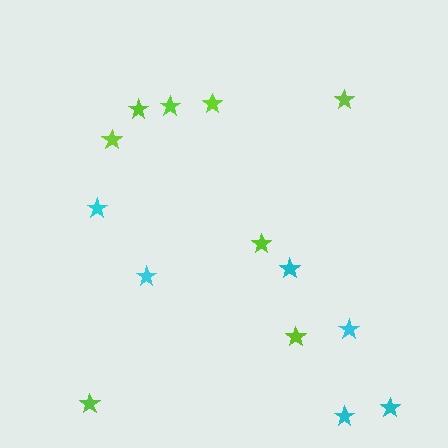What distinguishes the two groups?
There are 2 groups: one group of cyan stars (6) and one group of lime stars (8).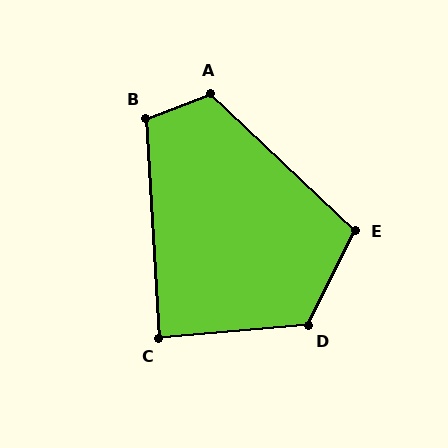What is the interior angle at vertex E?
Approximately 107 degrees (obtuse).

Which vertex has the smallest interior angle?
C, at approximately 88 degrees.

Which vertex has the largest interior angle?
D, at approximately 122 degrees.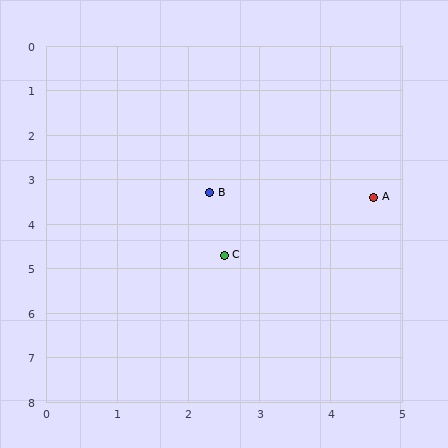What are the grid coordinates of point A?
Point A is at approximately (4.6, 3.4).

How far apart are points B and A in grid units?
Points B and A are about 2.3 grid units apart.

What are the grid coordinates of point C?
Point C is at approximately (2.5, 4.7).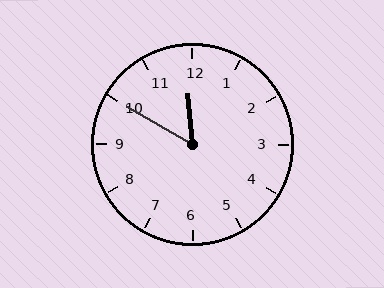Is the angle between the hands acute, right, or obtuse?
It is acute.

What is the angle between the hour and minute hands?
Approximately 55 degrees.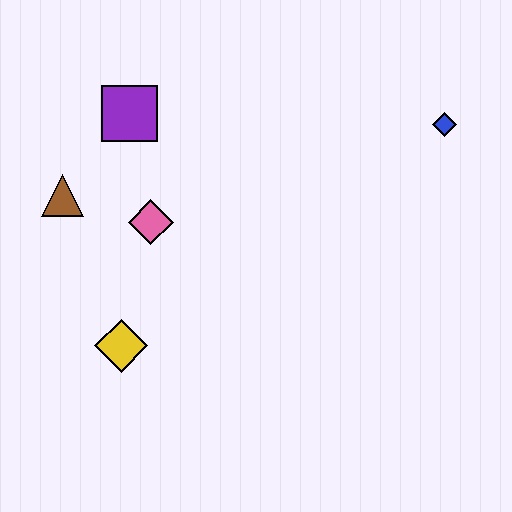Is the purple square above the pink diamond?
Yes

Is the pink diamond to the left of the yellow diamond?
No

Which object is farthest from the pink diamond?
The blue diamond is farthest from the pink diamond.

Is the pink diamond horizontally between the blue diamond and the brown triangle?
Yes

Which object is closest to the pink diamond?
The brown triangle is closest to the pink diamond.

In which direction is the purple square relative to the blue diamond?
The purple square is to the left of the blue diamond.